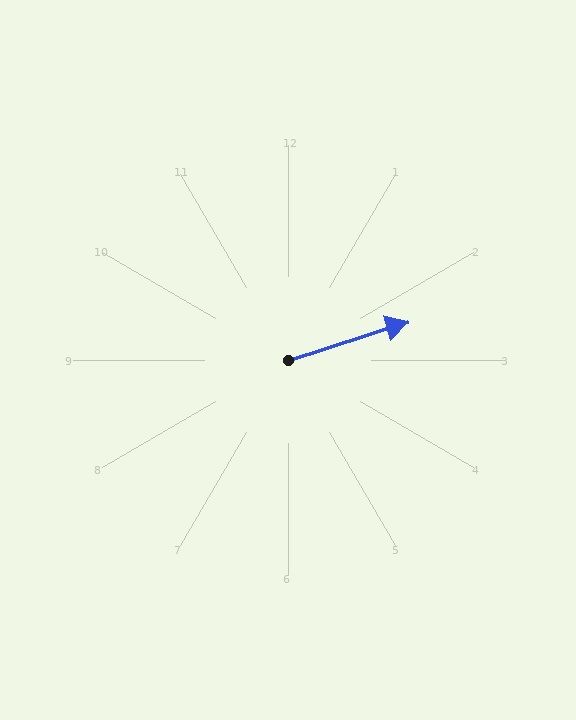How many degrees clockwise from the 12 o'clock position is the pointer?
Approximately 72 degrees.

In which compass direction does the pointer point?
East.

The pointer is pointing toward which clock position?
Roughly 2 o'clock.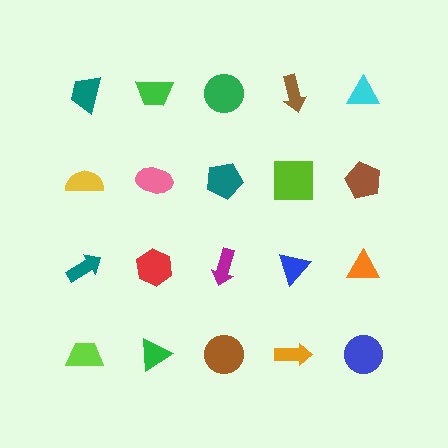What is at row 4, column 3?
A brown circle.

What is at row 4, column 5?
A blue circle.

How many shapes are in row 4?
5 shapes.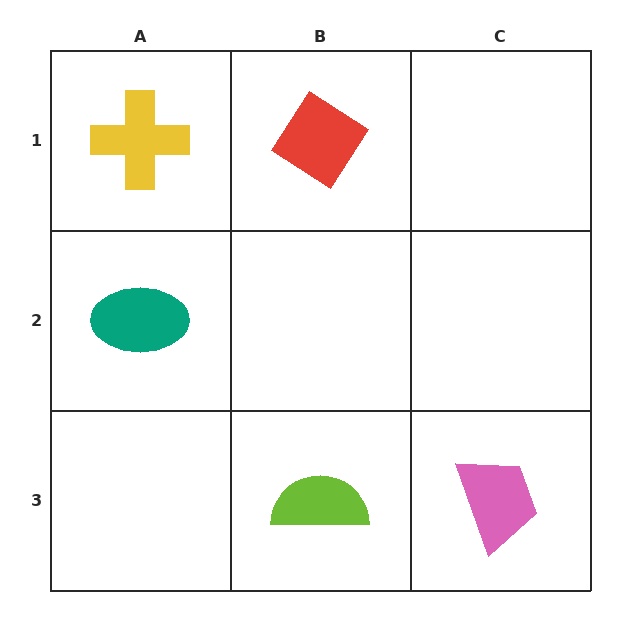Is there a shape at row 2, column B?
No, that cell is empty.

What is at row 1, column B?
A red diamond.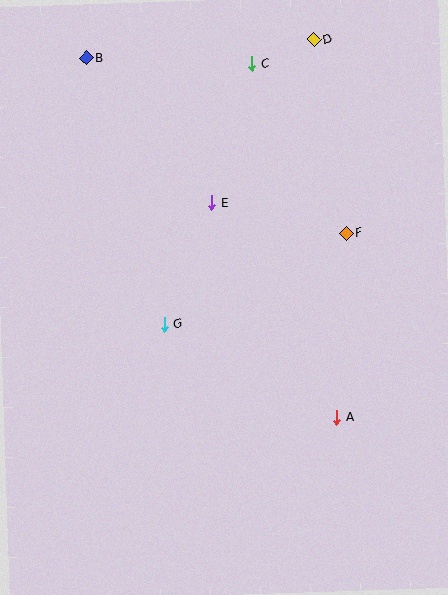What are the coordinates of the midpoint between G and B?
The midpoint between G and B is at (125, 191).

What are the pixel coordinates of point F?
Point F is at (346, 233).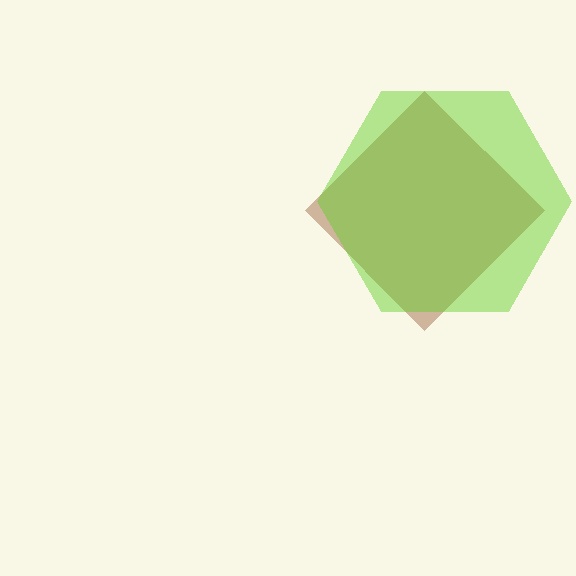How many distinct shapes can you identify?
There are 2 distinct shapes: a brown diamond, a lime hexagon.